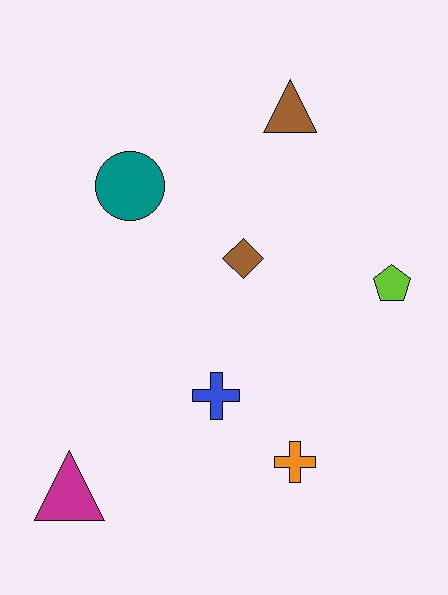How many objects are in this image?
There are 7 objects.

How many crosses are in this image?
There are 2 crosses.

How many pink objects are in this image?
There are no pink objects.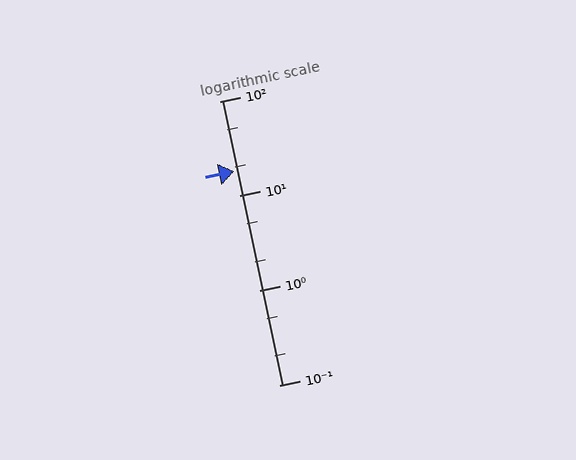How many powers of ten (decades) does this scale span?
The scale spans 3 decades, from 0.1 to 100.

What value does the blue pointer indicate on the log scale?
The pointer indicates approximately 18.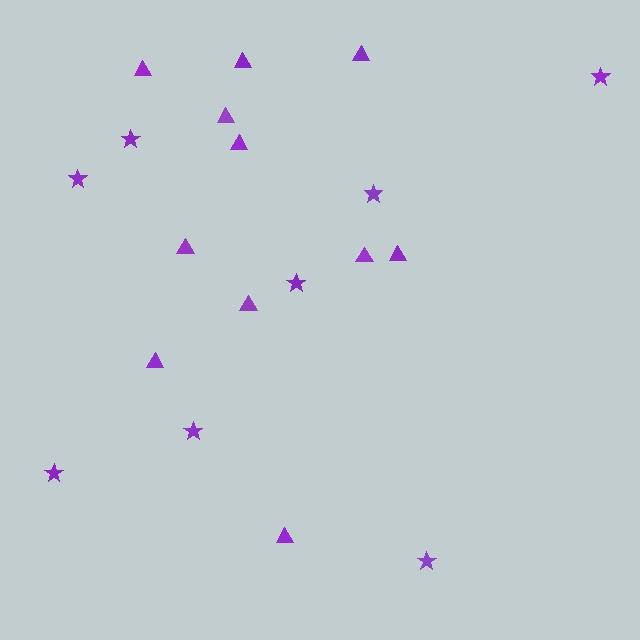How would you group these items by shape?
There are 2 groups: one group of stars (8) and one group of triangles (11).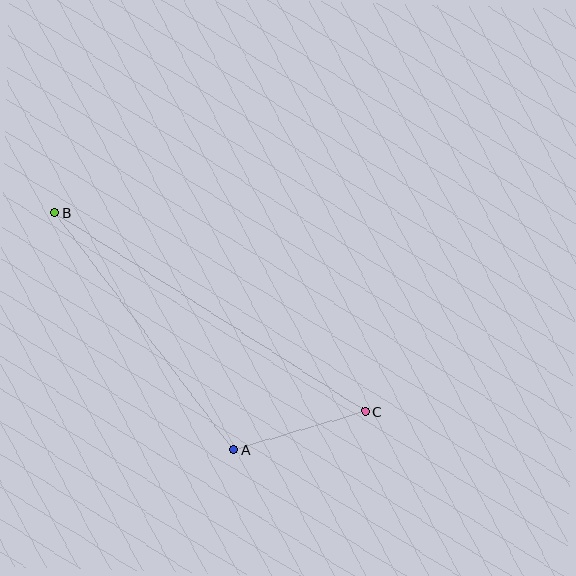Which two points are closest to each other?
Points A and C are closest to each other.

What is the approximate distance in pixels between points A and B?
The distance between A and B is approximately 297 pixels.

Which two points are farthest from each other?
Points B and C are farthest from each other.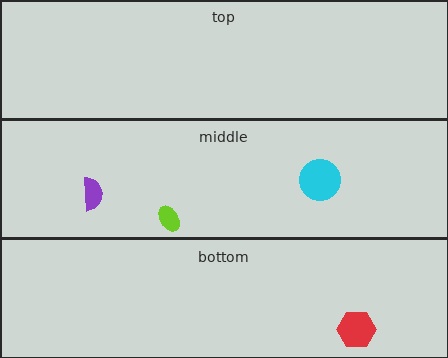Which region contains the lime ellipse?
The middle region.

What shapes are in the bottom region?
The red hexagon.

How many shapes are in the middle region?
3.